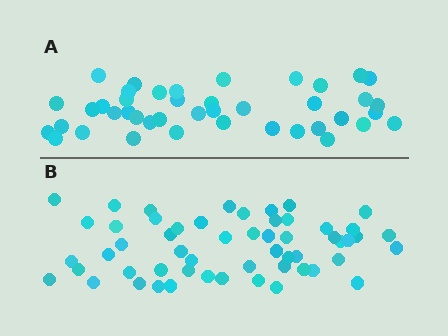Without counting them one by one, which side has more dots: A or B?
Region B (the bottom region) has more dots.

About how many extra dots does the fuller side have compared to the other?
Region B has approximately 15 more dots than region A.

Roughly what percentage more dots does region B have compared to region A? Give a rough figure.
About 30% more.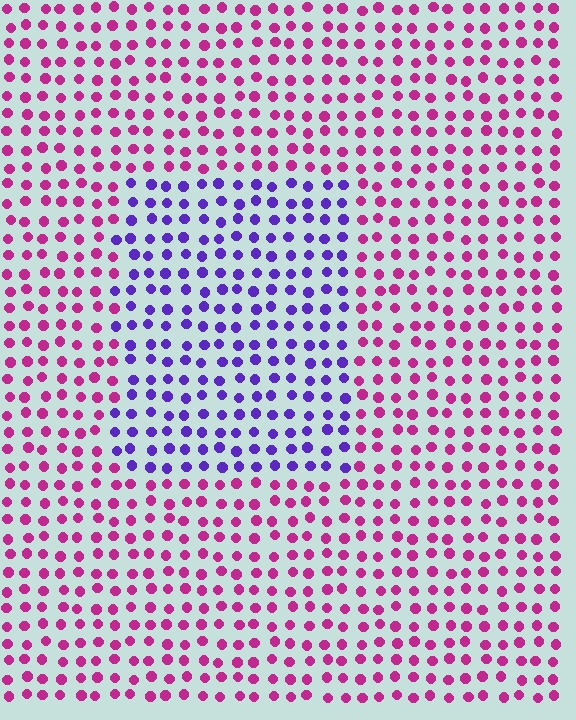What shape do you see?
I see a rectangle.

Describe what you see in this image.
The image is filled with small magenta elements in a uniform arrangement. A rectangle-shaped region is visible where the elements are tinted to a slightly different hue, forming a subtle color boundary.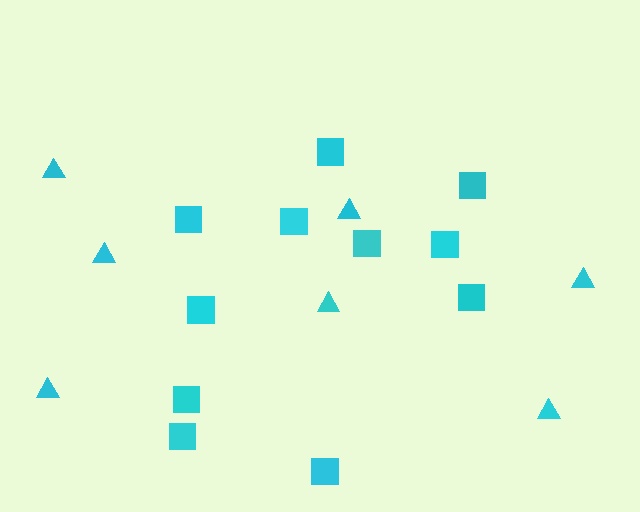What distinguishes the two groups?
There are 2 groups: one group of squares (11) and one group of triangles (7).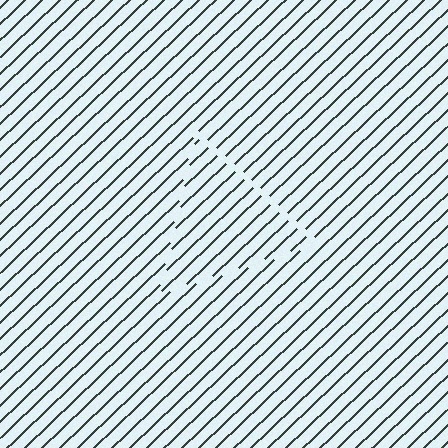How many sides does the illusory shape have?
3 sides — the line-ends trace a triangle.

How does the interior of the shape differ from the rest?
The interior of the shape contains the same grating, shifted by half a period — the contour is defined by the phase discontinuity where line-ends from the inner and outer gratings abut.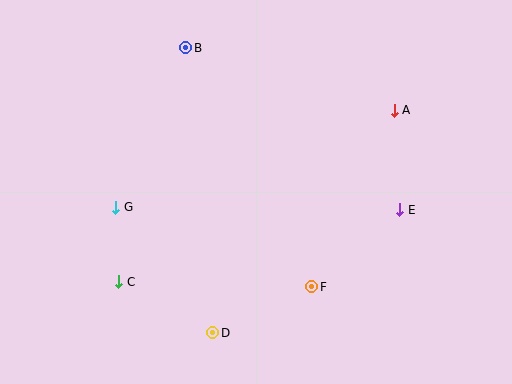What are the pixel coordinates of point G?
Point G is at (116, 207).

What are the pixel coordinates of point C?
Point C is at (119, 282).